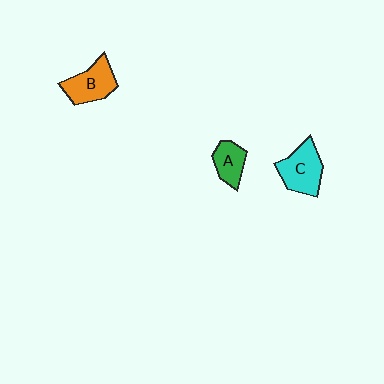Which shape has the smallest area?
Shape A (green).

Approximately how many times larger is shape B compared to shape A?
Approximately 1.4 times.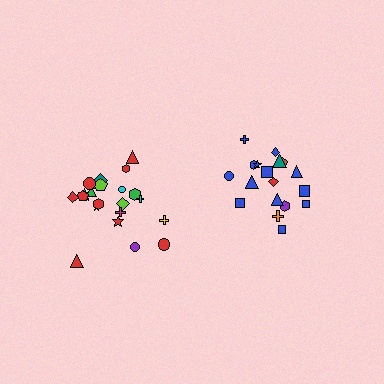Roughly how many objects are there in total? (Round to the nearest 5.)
Roughly 40 objects in total.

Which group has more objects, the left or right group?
The left group.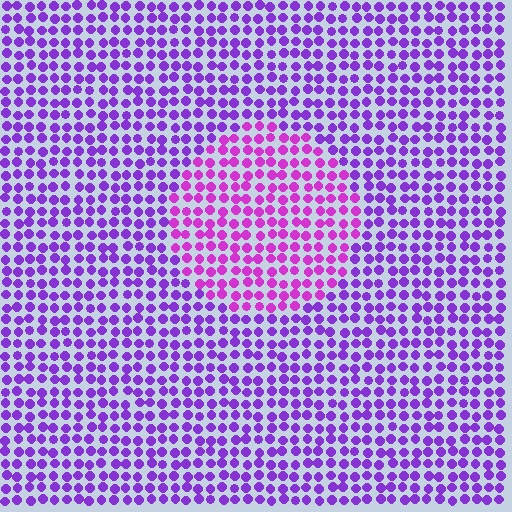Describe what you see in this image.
The image is filled with small purple elements in a uniform arrangement. A circle-shaped region is visible where the elements are tinted to a slightly different hue, forming a subtle color boundary.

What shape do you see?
I see a circle.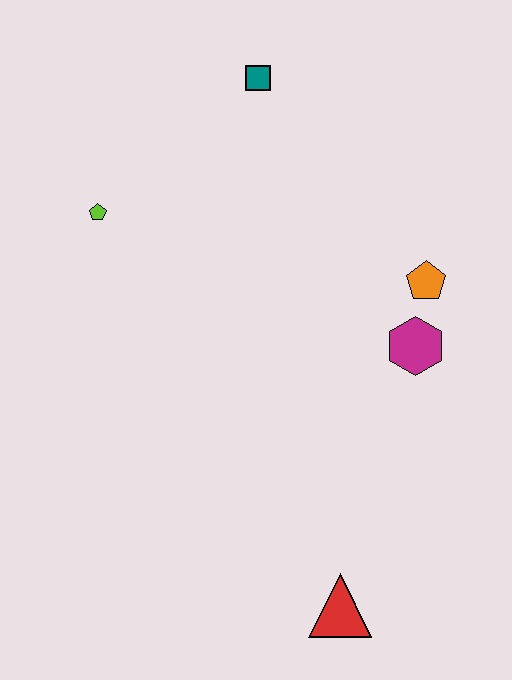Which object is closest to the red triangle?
The magenta hexagon is closest to the red triangle.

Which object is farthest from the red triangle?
The teal square is farthest from the red triangle.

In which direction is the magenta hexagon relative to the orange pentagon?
The magenta hexagon is below the orange pentagon.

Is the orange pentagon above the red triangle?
Yes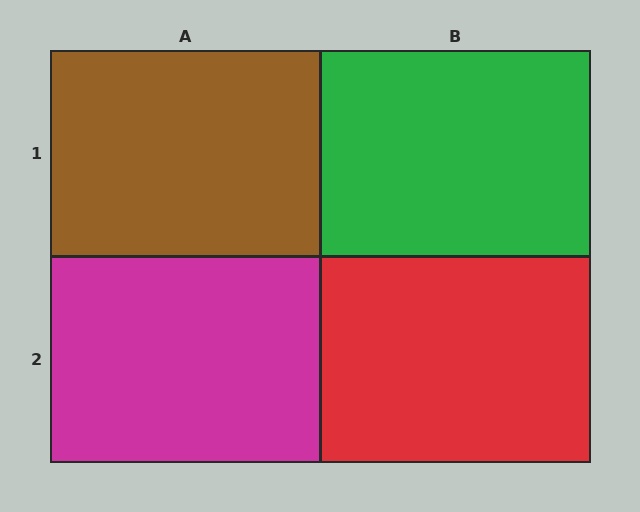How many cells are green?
1 cell is green.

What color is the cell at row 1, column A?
Brown.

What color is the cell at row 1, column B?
Green.